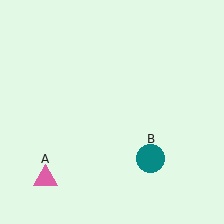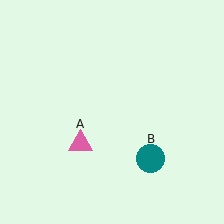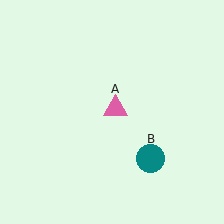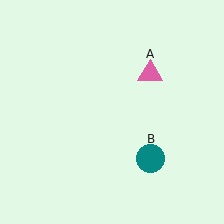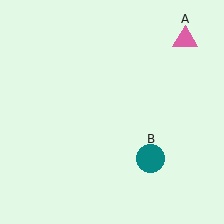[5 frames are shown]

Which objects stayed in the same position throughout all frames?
Teal circle (object B) remained stationary.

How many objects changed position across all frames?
1 object changed position: pink triangle (object A).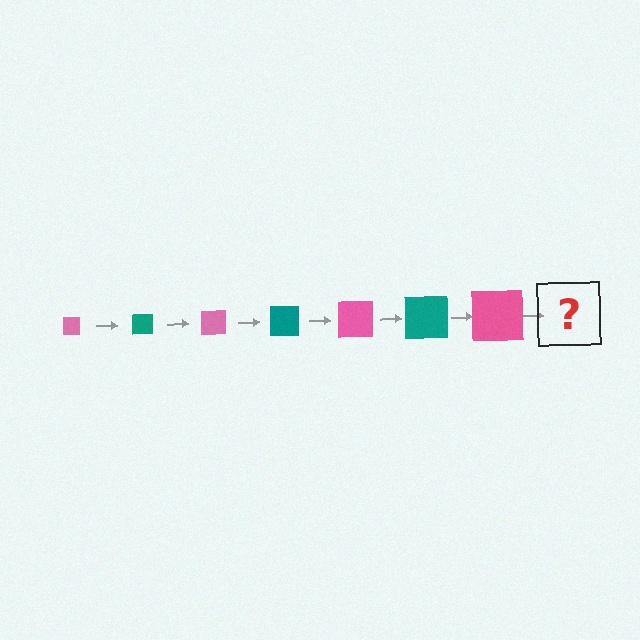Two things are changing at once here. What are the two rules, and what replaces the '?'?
The two rules are that the square grows larger each step and the color cycles through pink and teal. The '?' should be a teal square, larger than the previous one.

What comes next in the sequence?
The next element should be a teal square, larger than the previous one.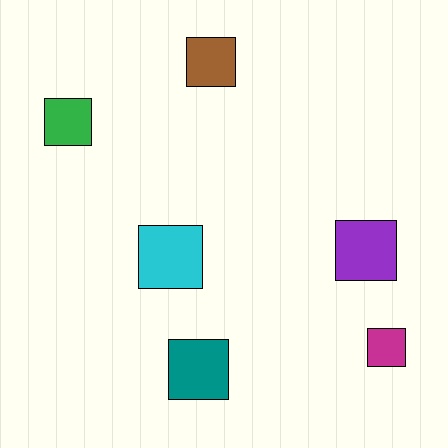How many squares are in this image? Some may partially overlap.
There are 6 squares.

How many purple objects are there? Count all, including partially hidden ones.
There is 1 purple object.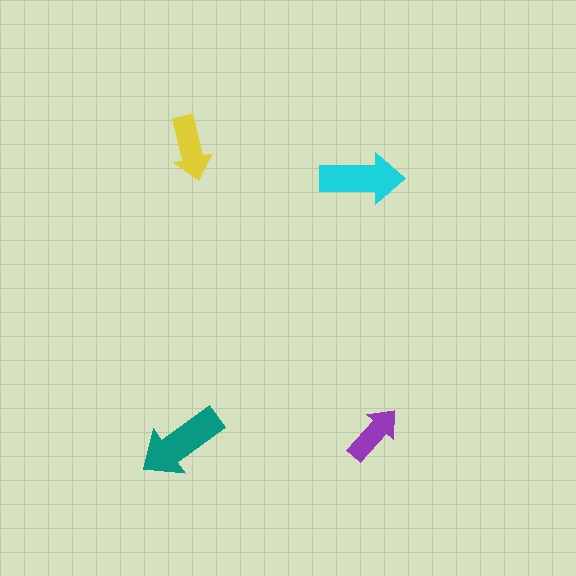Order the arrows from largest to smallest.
the teal one, the cyan one, the yellow one, the purple one.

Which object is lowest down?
The teal arrow is bottommost.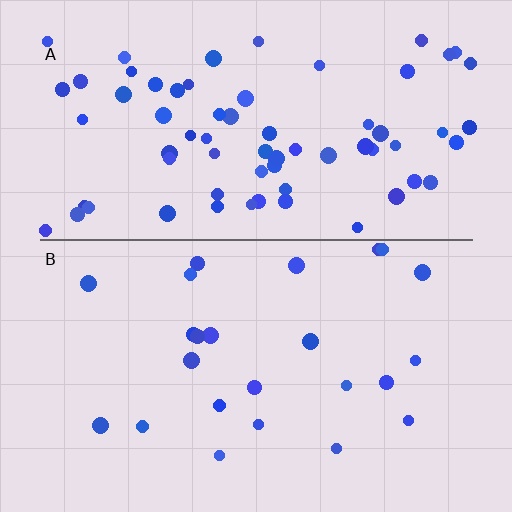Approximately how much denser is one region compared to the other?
Approximately 2.9× — region A over region B.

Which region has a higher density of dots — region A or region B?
A (the top).